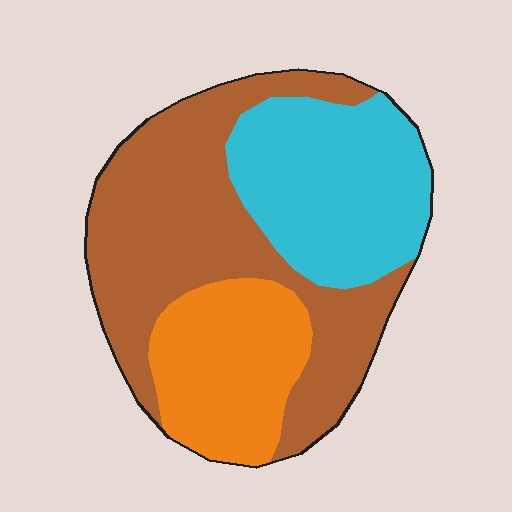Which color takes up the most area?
Brown, at roughly 45%.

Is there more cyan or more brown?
Brown.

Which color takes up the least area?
Orange, at roughly 25%.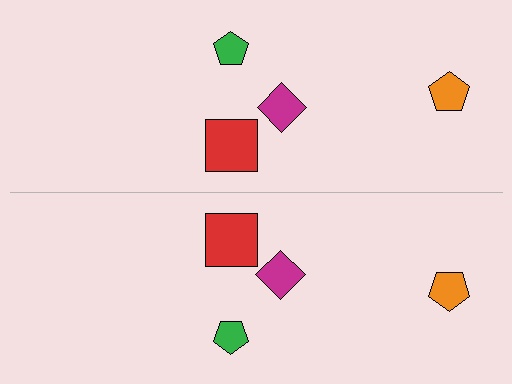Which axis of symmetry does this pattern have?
The pattern has a horizontal axis of symmetry running through the center of the image.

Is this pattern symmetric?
Yes, this pattern has bilateral (reflection) symmetry.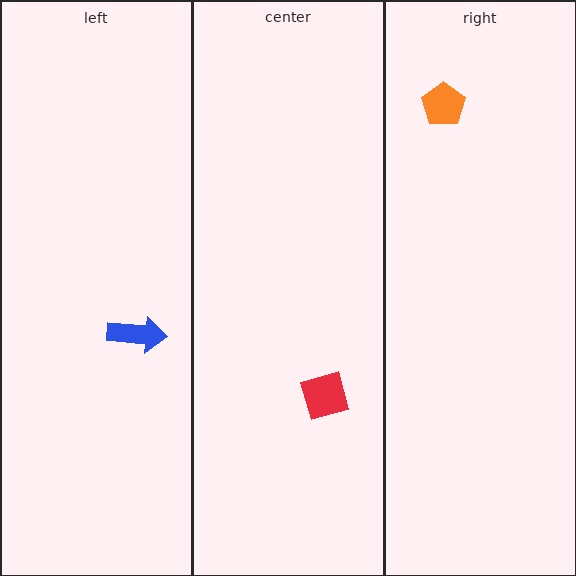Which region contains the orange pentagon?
The right region.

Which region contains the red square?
The center region.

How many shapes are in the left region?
1.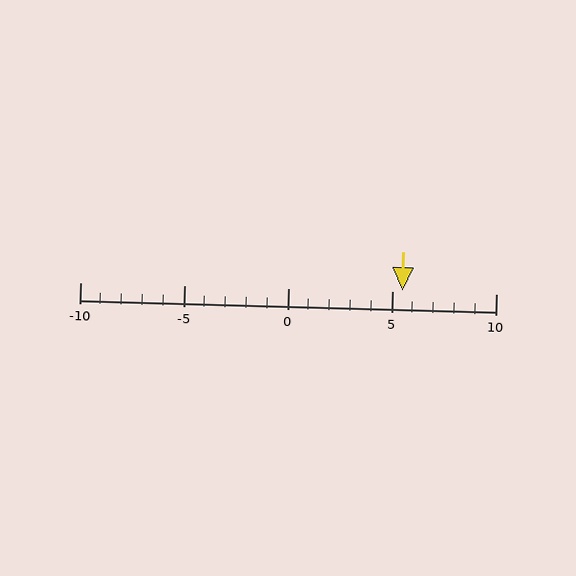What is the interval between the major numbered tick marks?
The major tick marks are spaced 5 units apart.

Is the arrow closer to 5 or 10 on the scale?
The arrow is closer to 5.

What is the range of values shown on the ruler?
The ruler shows values from -10 to 10.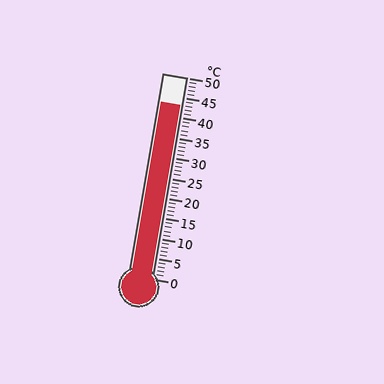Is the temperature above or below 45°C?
The temperature is below 45°C.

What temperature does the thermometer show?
The thermometer shows approximately 43°C.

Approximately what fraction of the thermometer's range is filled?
The thermometer is filled to approximately 85% of its range.